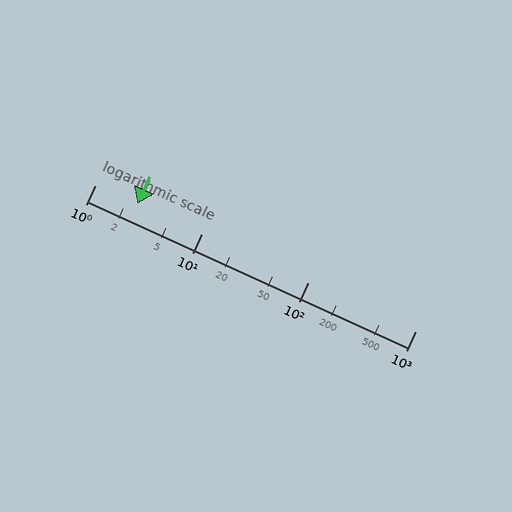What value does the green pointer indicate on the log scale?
The pointer indicates approximately 2.5.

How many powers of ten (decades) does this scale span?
The scale spans 3 decades, from 1 to 1000.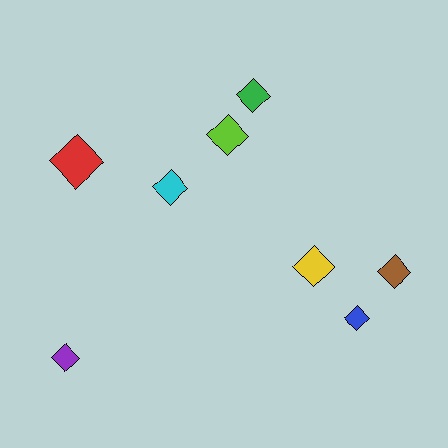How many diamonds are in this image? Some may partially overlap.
There are 8 diamonds.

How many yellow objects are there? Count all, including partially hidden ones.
There is 1 yellow object.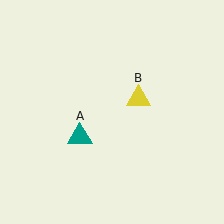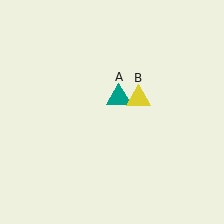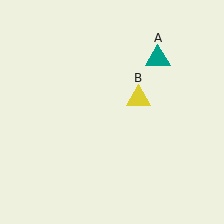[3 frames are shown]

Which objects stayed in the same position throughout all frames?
Yellow triangle (object B) remained stationary.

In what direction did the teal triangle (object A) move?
The teal triangle (object A) moved up and to the right.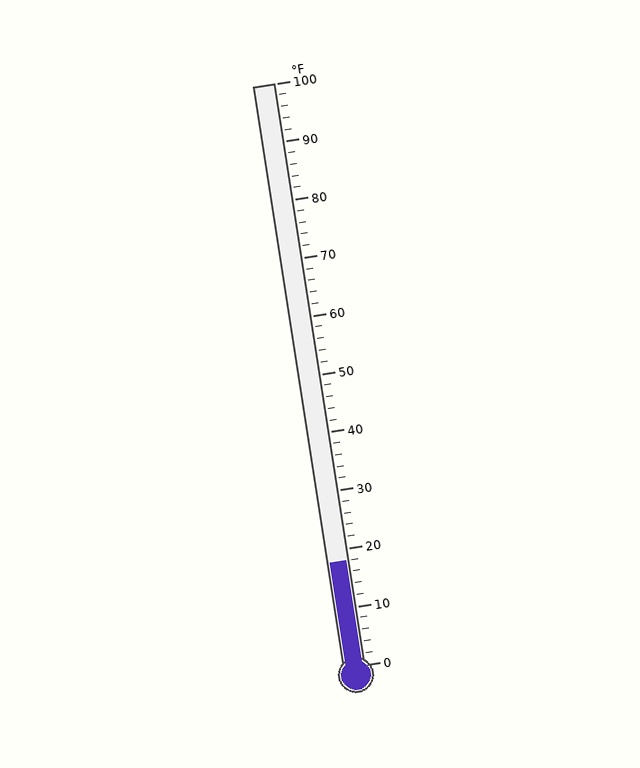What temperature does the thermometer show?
The thermometer shows approximately 18°F.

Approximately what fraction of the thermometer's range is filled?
The thermometer is filled to approximately 20% of its range.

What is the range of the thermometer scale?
The thermometer scale ranges from 0°F to 100°F.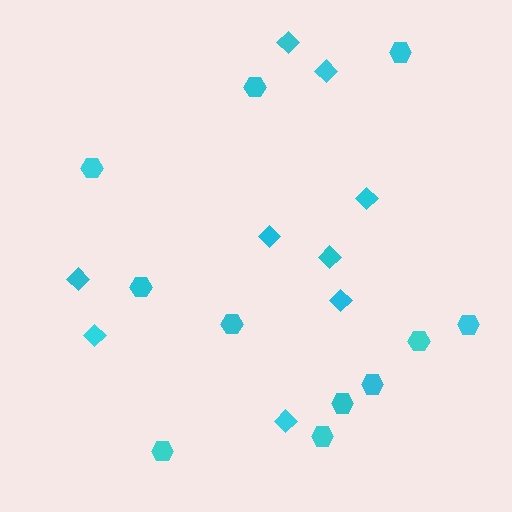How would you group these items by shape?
There are 2 groups: one group of diamonds (9) and one group of hexagons (11).